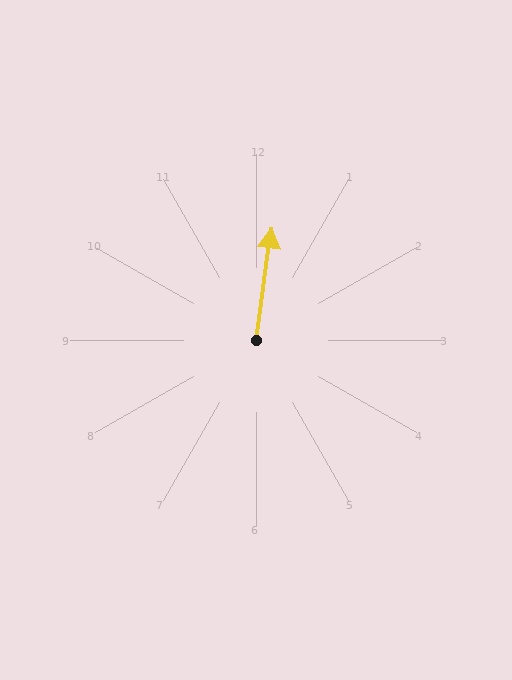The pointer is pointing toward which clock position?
Roughly 12 o'clock.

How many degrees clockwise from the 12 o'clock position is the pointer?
Approximately 8 degrees.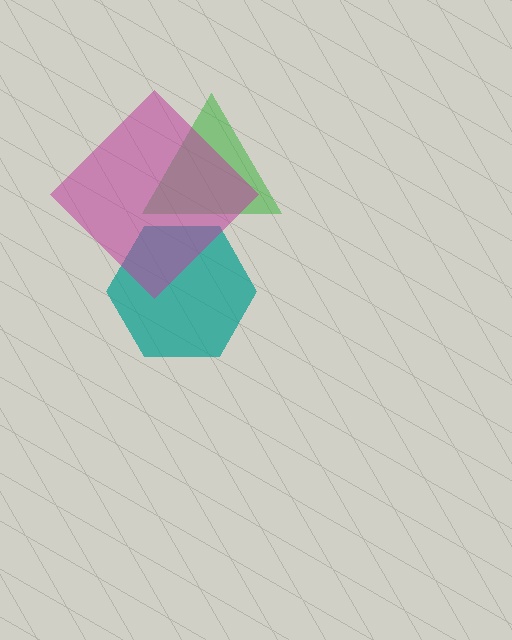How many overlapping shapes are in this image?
There are 3 overlapping shapes in the image.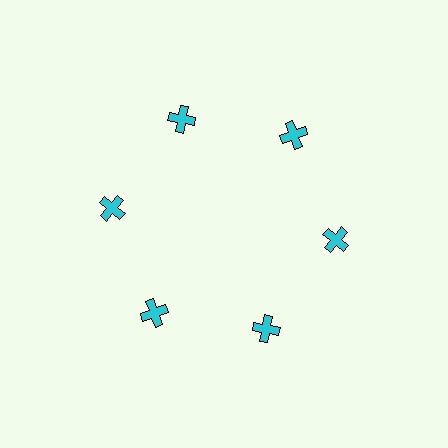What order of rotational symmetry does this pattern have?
This pattern has 6-fold rotational symmetry.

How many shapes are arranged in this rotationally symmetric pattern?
There are 6 shapes, arranged in 6 groups of 1.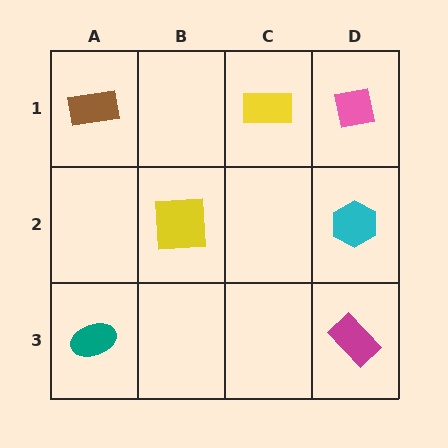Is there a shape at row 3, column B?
No, that cell is empty.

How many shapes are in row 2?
2 shapes.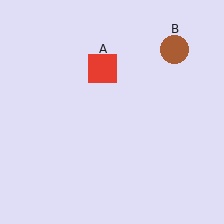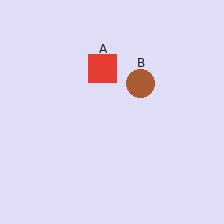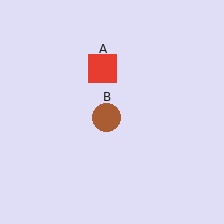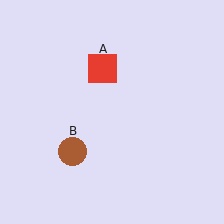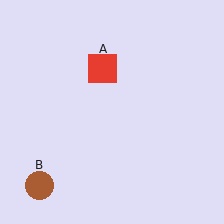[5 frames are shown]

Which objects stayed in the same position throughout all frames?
Red square (object A) remained stationary.